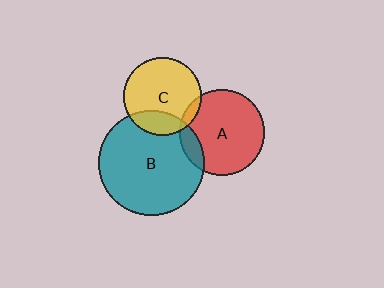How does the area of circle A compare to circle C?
Approximately 1.2 times.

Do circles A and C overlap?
Yes.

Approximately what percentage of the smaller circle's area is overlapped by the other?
Approximately 5%.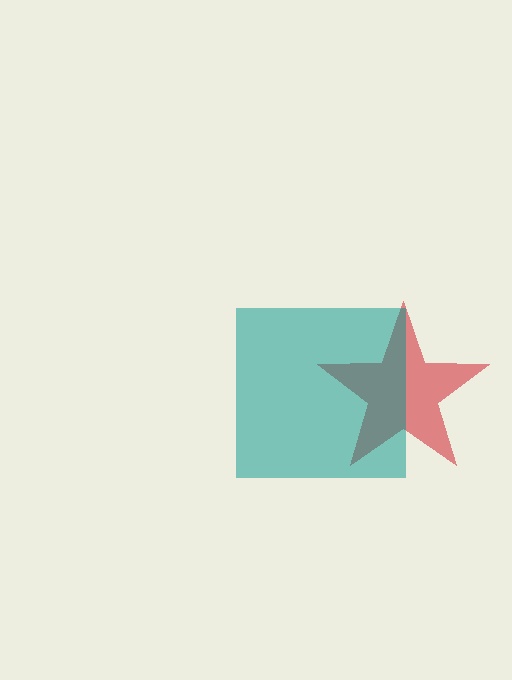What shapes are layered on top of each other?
The layered shapes are: a red star, a teal square.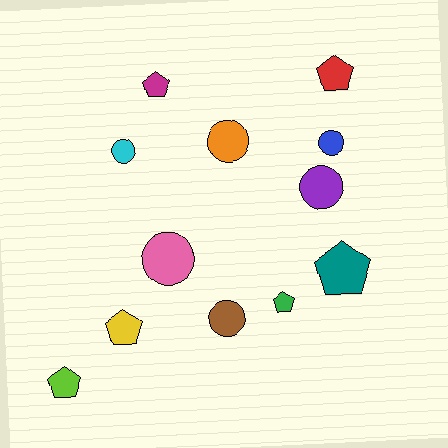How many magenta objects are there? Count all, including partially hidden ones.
There is 1 magenta object.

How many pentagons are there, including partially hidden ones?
There are 6 pentagons.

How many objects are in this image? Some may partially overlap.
There are 12 objects.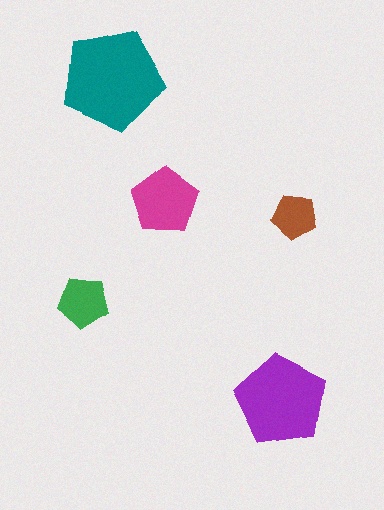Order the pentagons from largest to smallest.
the teal one, the purple one, the magenta one, the green one, the brown one.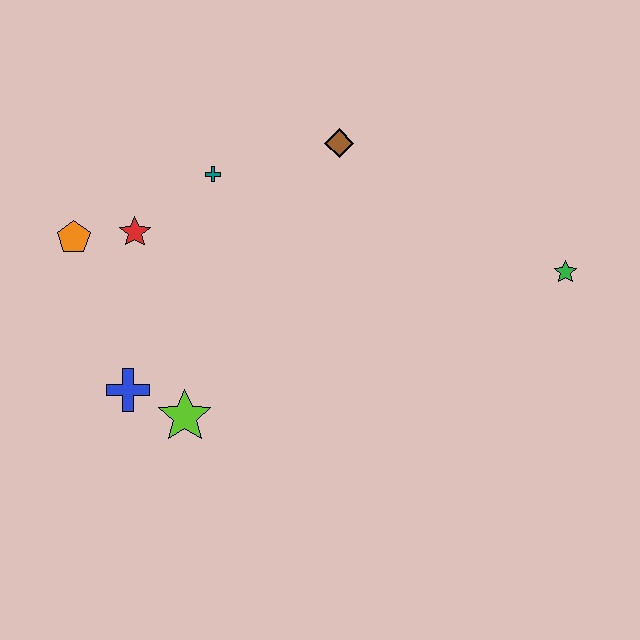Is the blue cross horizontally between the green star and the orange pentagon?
Yes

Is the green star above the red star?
No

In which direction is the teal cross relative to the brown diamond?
The teal cross is to the left of the brown diamond.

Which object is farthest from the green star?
The orange pentagon is farthest from the green star.